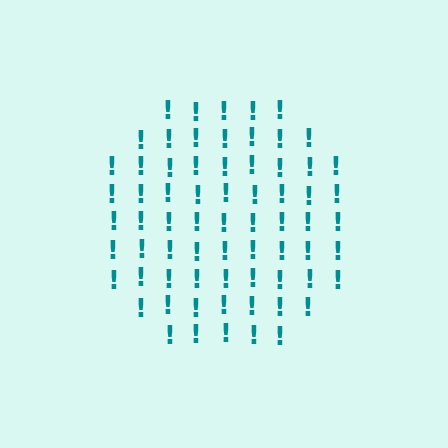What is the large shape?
The large shape is a circle.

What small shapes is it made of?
It is made of small exclamation marks.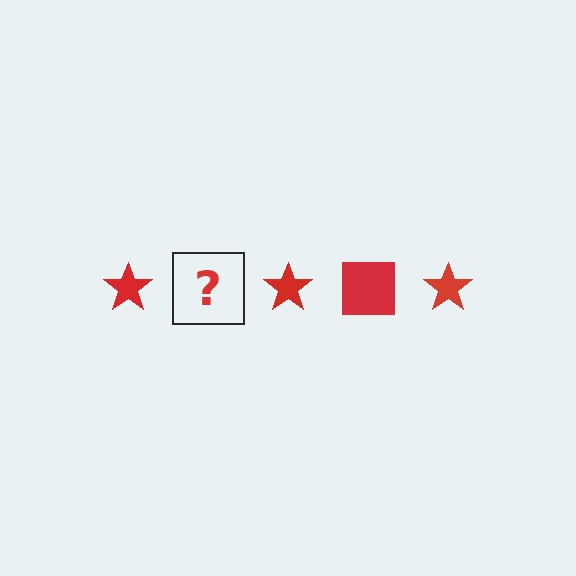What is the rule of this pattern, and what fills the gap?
The rule is that the pattern cycles through star, square shapes in red. The gap should be filled with a red square.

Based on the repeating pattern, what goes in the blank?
The blank should be a red square.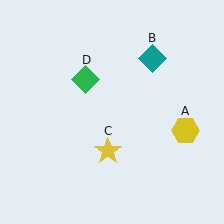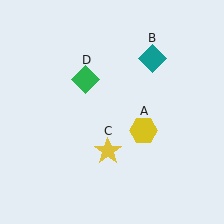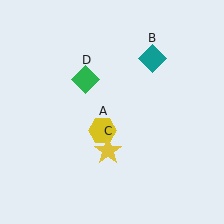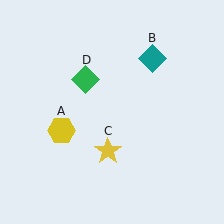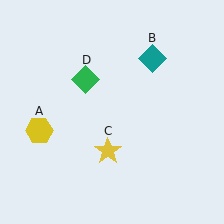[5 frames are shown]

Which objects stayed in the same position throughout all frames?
Teal diamond (object B) and yellow star (object C) and green diamond (object D) remained stationary.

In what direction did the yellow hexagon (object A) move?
The yellow hexagon (object A) moved left.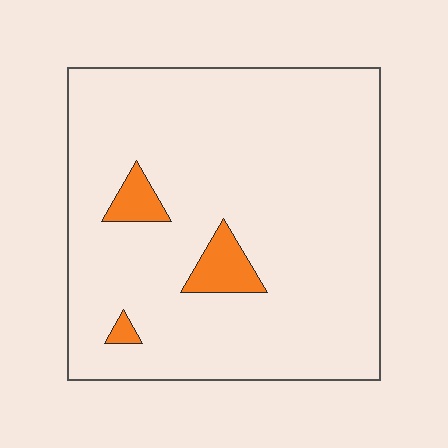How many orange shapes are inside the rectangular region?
3.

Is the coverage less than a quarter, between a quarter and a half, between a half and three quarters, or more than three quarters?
Less than a quarter.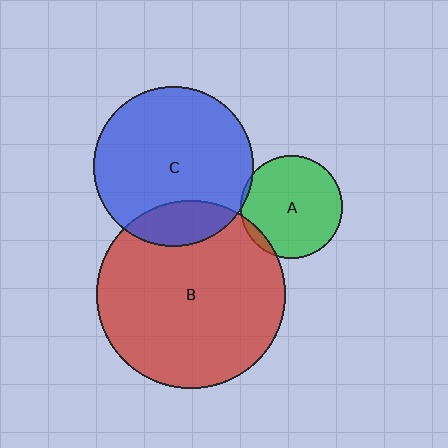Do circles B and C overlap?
Yes.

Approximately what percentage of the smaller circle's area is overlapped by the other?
Approximately 20%.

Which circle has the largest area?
Circle B (red).